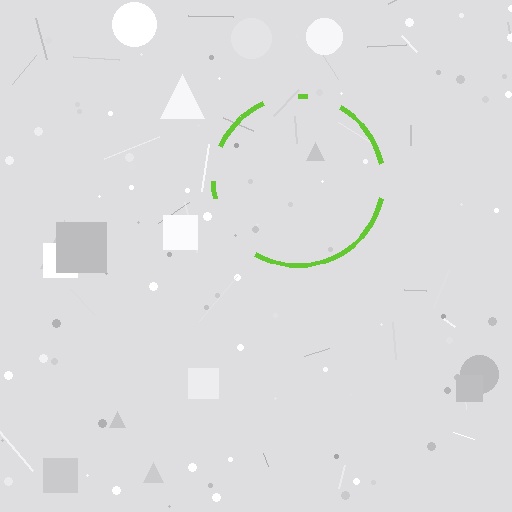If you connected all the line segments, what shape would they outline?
They would outline a circle.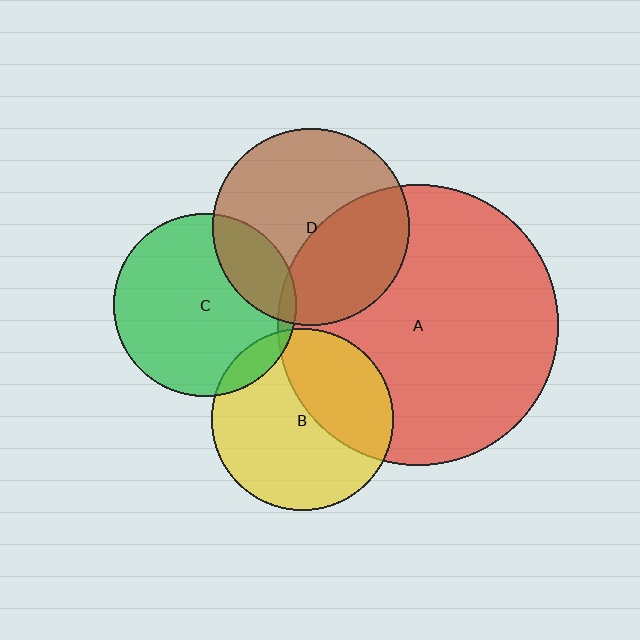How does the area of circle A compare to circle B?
Approximately 2.4 times.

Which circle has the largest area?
Circle A (red).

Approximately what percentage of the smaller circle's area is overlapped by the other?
Approximately 40%.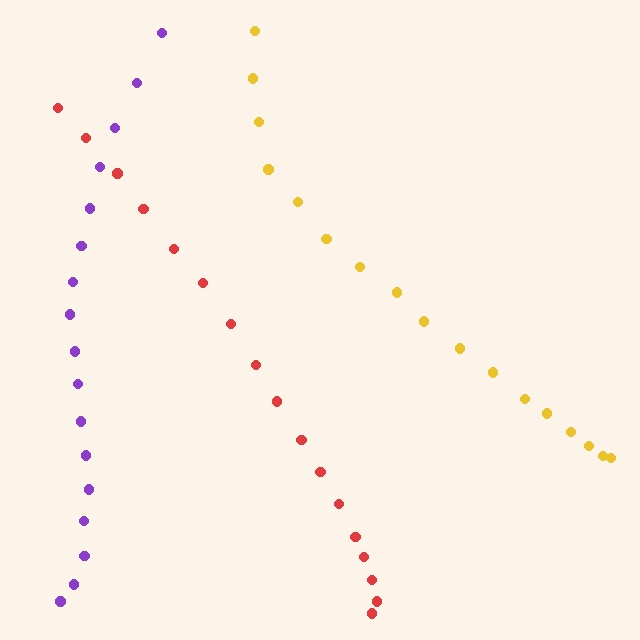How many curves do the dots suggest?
There are 3 distinct paths.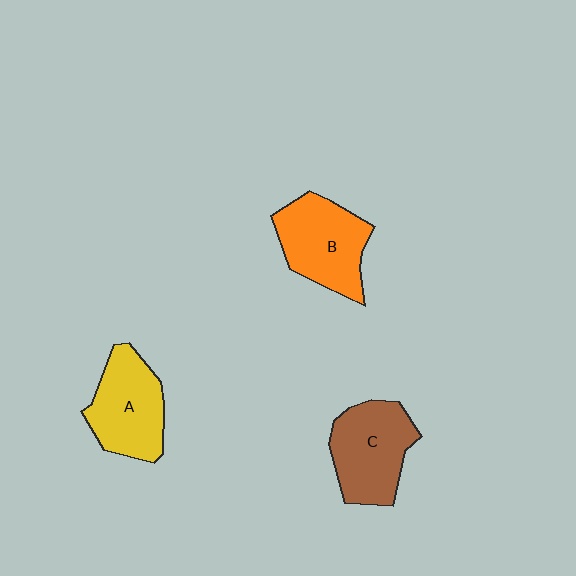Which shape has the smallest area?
Shape A (yellow).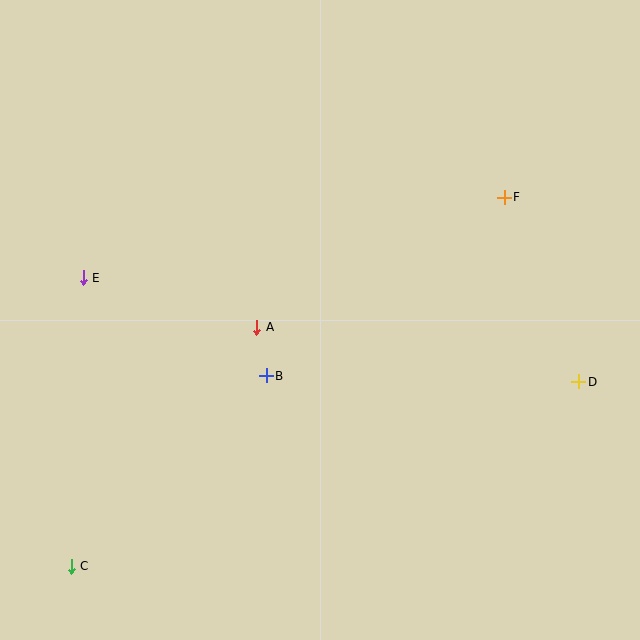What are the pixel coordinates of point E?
Point E is at (83, 278).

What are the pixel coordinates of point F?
Point F is at (504, 197).